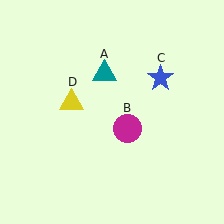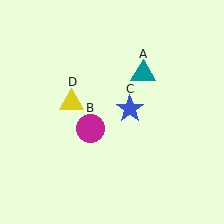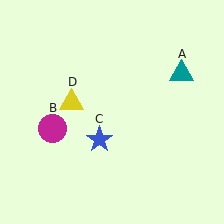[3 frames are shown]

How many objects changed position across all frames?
3 objects changed position: teal triangle (object A), magenta circle (object B), blue star (object C).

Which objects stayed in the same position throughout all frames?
Yellow triangle (object D) remained stationary.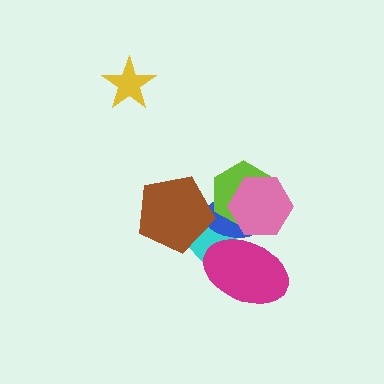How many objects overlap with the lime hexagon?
3 objects overlap with the lime hexagon.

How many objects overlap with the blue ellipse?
5 objects overlap with the blue ellipse.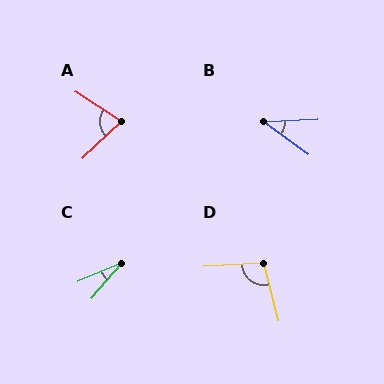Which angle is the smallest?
C, at approximately 27 degrees.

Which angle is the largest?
D, at approximately 101 degrees.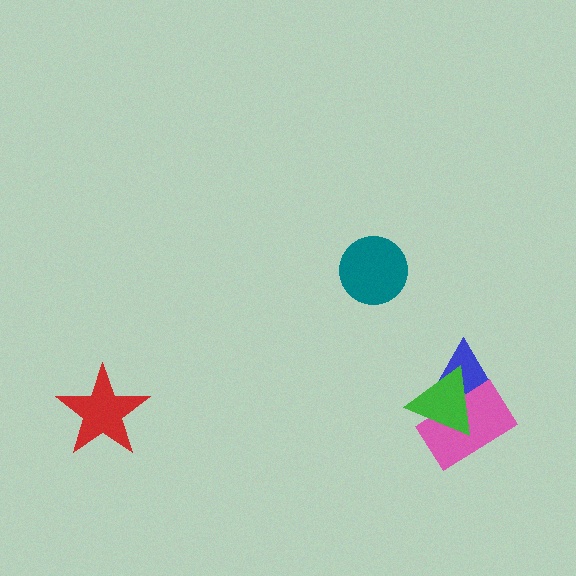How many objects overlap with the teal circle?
0 objects overlap with the teal circle.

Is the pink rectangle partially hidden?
Yes, it is partially covered by another shape.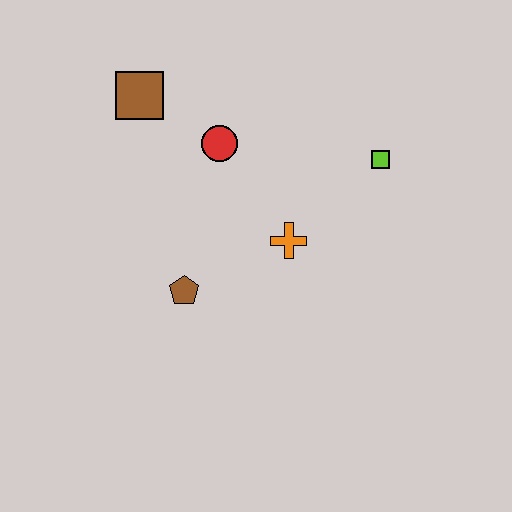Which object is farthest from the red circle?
The lime square is farthest from the red circle.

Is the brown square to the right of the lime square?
No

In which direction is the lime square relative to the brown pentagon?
The lime square is to the right of the brown pentagon.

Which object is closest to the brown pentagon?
The orange cross is closest to the brown pentagon.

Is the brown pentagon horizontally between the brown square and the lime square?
Yes